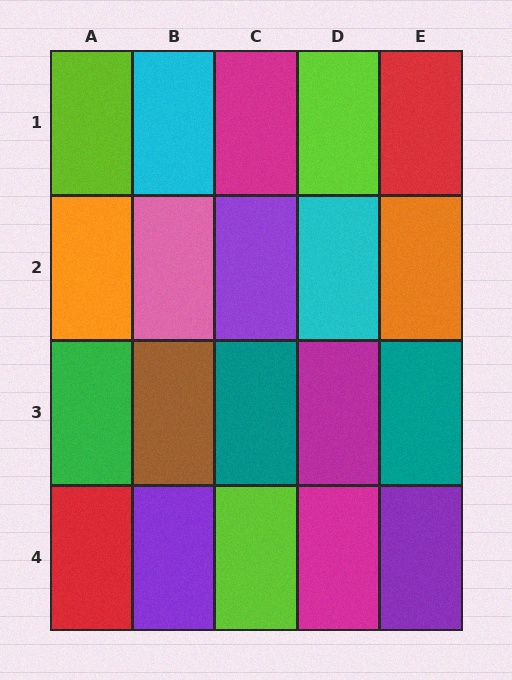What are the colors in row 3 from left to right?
Green, brown, teal, magenta, teal.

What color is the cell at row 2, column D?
Cyan.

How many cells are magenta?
3 cells are magenta.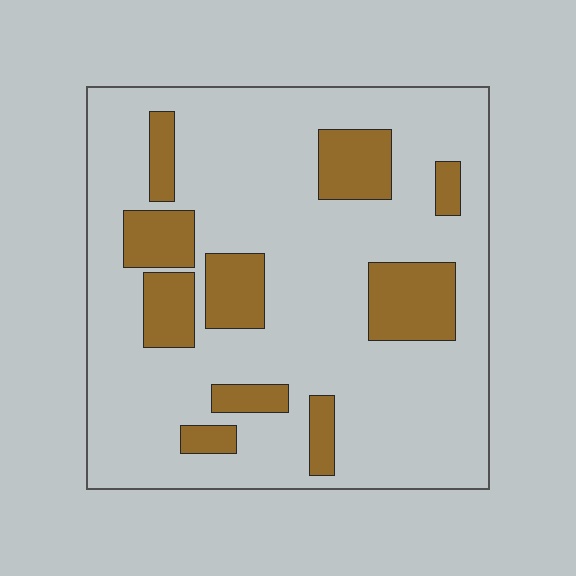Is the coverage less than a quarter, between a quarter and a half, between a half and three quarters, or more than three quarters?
Less than a quarter.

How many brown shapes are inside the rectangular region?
10.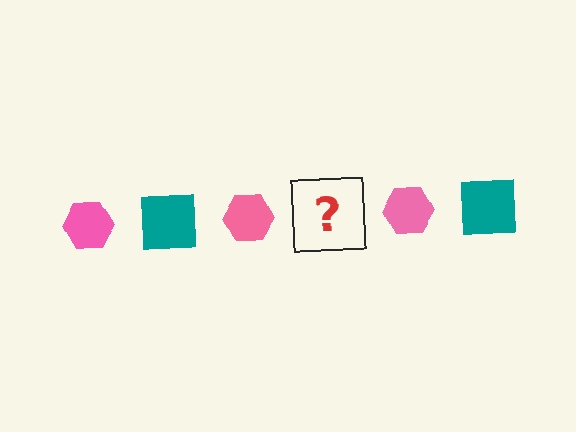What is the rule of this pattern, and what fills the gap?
The rule is that the pattern alternates between pink hexagon and teal square. The gap should be filled with a teal square.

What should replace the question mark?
The question mark should be replaced with a teal square.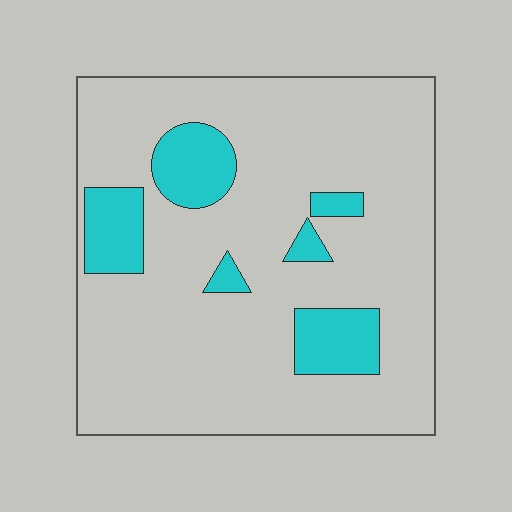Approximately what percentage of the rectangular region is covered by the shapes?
Approximately 15%.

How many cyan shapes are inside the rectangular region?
6.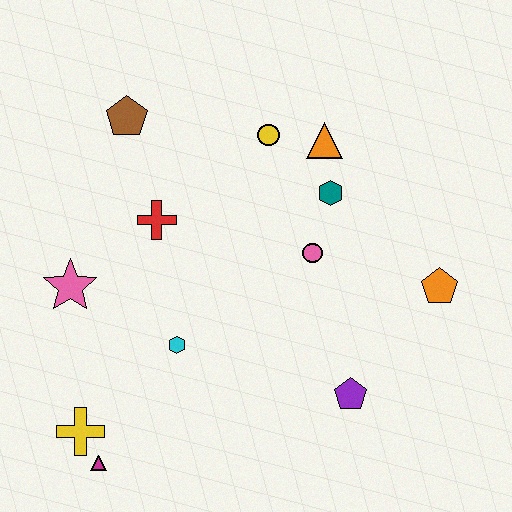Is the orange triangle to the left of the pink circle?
No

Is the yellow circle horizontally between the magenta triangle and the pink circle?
Yes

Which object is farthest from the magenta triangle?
The orange triangle is farthest from the magenta triangle.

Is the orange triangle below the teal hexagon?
No